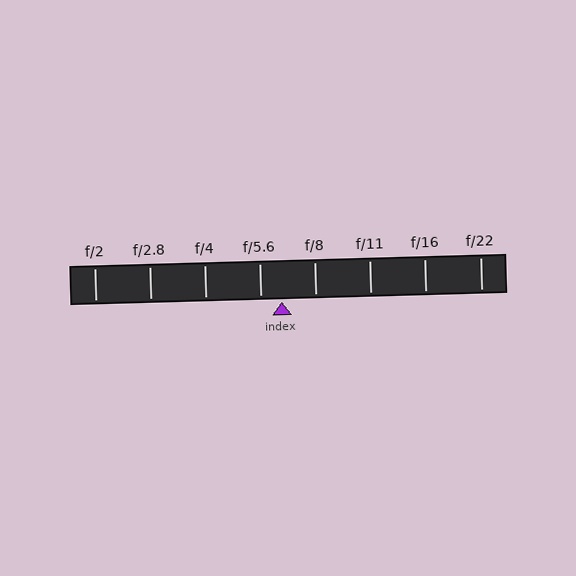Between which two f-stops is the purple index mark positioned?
The index mark is between f/5.6 and f/8.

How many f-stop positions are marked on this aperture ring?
There are 8 f-stop positions marked.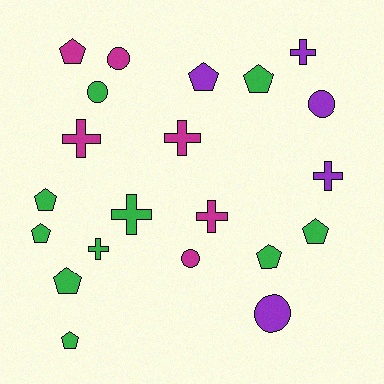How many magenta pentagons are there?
There is 1 magenta pentagon.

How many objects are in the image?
There are 21 objects.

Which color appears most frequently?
Green, with 10 objects.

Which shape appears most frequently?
Pentagon, with 9 objects.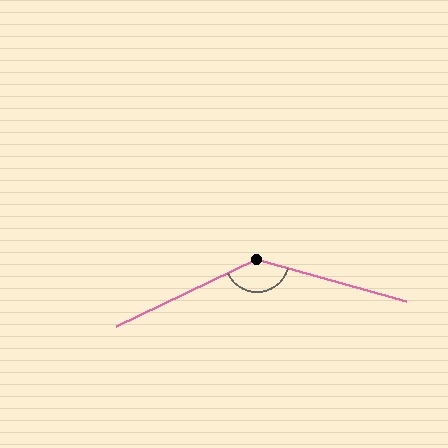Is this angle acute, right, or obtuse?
It is obtuse.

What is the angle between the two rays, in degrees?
Approximately 139 degrees.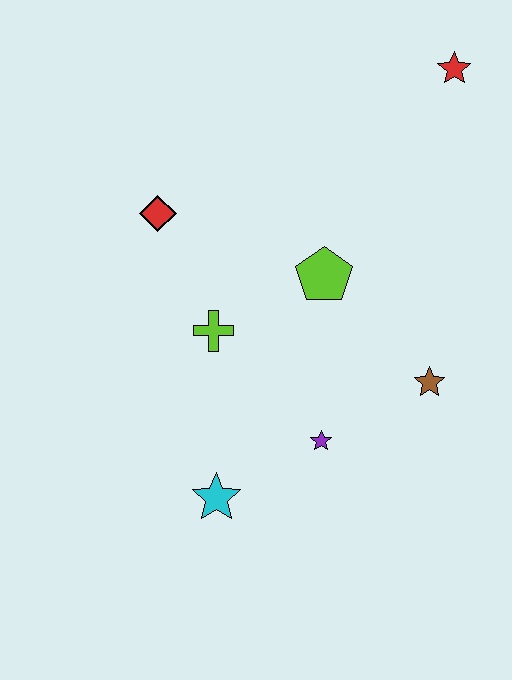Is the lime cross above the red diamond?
No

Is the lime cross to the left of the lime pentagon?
Yes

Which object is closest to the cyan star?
The purple star is closest to the cyan star.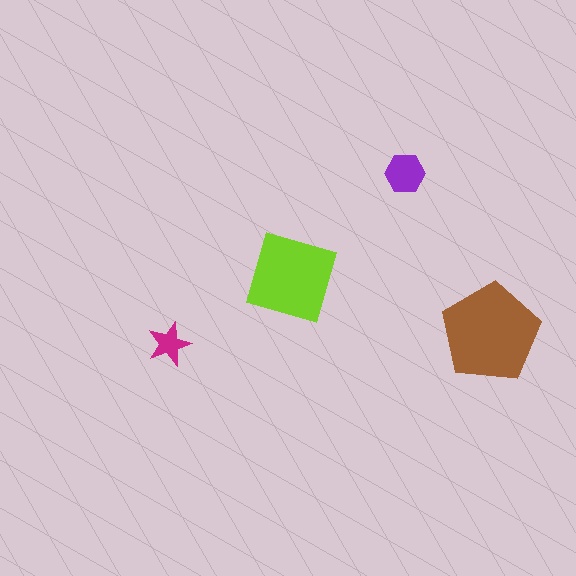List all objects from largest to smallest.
The brown pentagon, the lime diamond, the purple hexagon, the magenta star.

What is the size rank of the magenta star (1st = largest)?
4th.